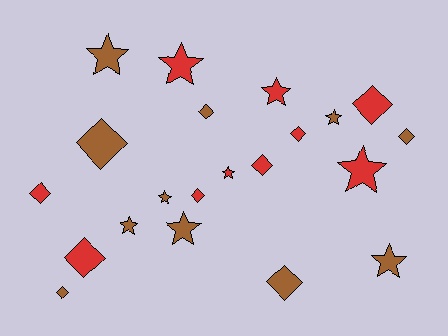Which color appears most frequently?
Brown, with 11 objects.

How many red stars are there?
There are 4 red stars.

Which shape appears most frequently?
Diamond, with 11 objects.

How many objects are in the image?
There are 21 objects.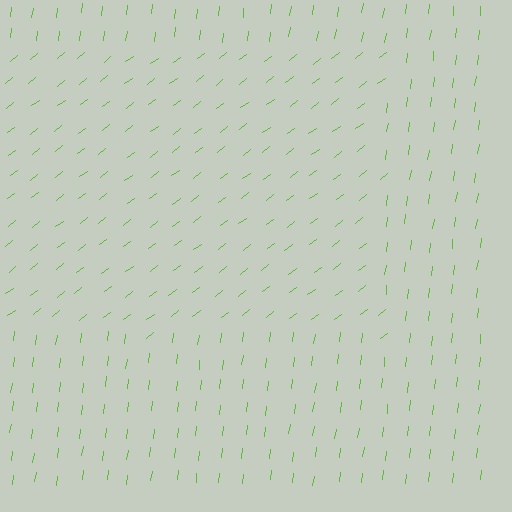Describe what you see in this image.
The image is filled with small lime line segments. A rectangle region in the image has lines oriented differently from the surrounding lines, creating a visible texture boundary.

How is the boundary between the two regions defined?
The boundary is defined purely by a change in line orientation (approximately 45 degrees difference). All lines are the same color and thickness.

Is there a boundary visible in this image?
Yes, there is a texture boundary formed by a change in line orientation.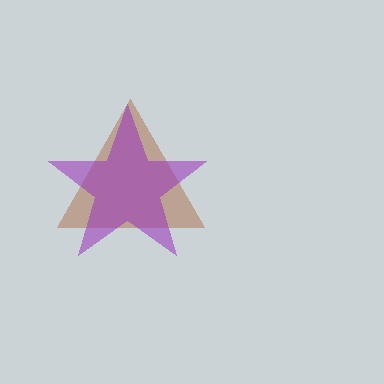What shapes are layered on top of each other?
The layered shapes are: a brown triangle, a purple star.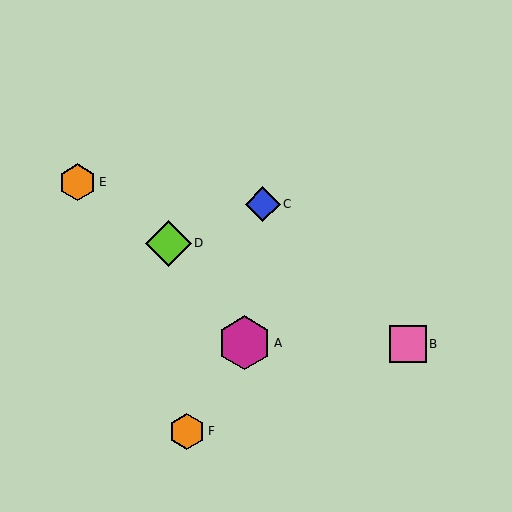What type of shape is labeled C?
Shape C is a blue diamond.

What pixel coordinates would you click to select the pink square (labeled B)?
Click at (408, 344) to select the pink square B.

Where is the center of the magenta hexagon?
The center of the magenta hexagon is at (244, 343).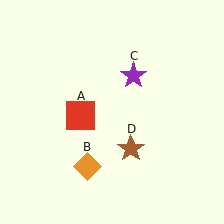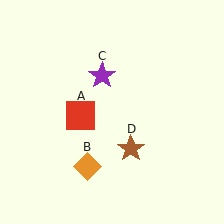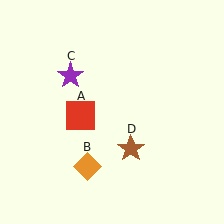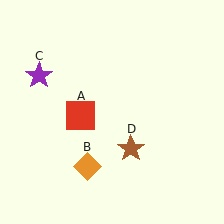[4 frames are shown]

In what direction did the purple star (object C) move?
The purple star (object C) moved left.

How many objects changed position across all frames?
1 object changed position: purple star (object C).